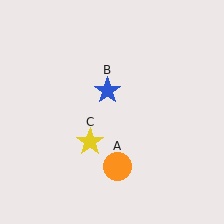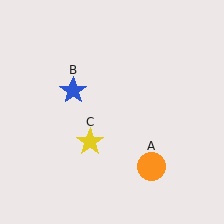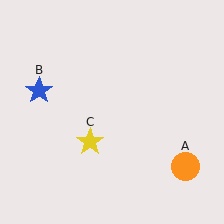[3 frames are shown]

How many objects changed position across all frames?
2 objects changed position: orange circle (object A), blue star (object B).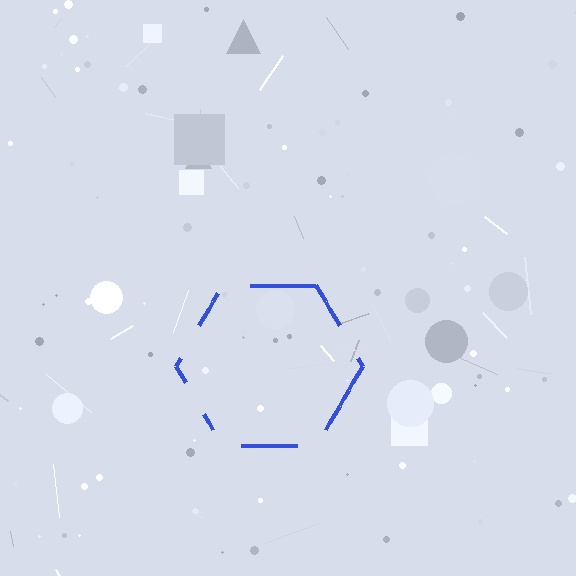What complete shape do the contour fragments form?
The contour fragments form a hexagon.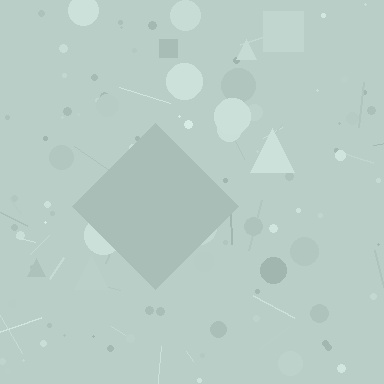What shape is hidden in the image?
A diamond is hidden in the image.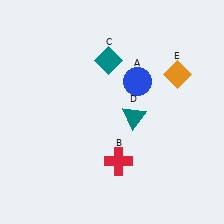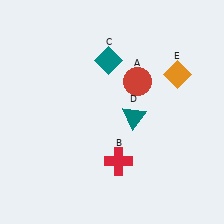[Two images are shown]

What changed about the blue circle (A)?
In Image 1, A is blue. In Image 2, it changed to red.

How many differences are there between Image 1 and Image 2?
There is 1 difference between the two images.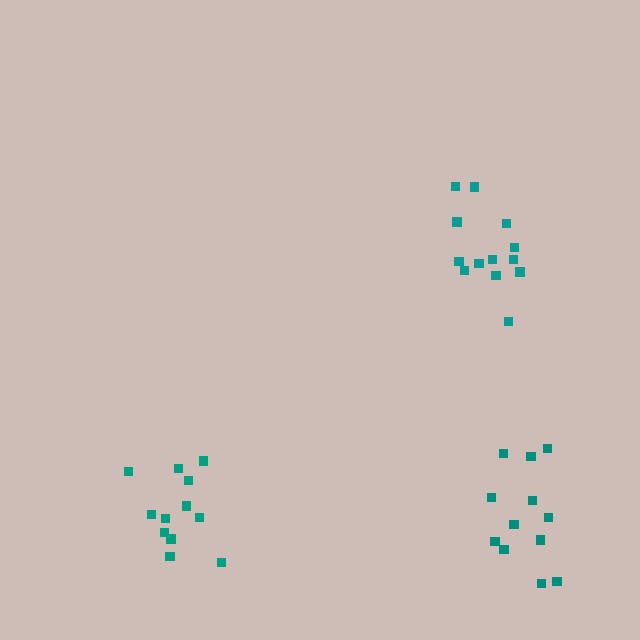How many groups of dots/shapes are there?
There are 3 groups.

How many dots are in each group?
Group 1: 13 dots, Group 2: 12 dots, Group 3: 12 dots (37 total).